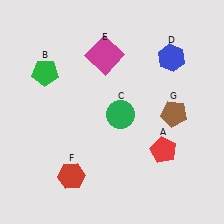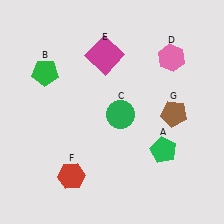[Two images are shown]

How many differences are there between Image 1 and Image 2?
There are 2 differences between the two images.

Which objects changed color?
A changed from red to green. D changed from blue to pink.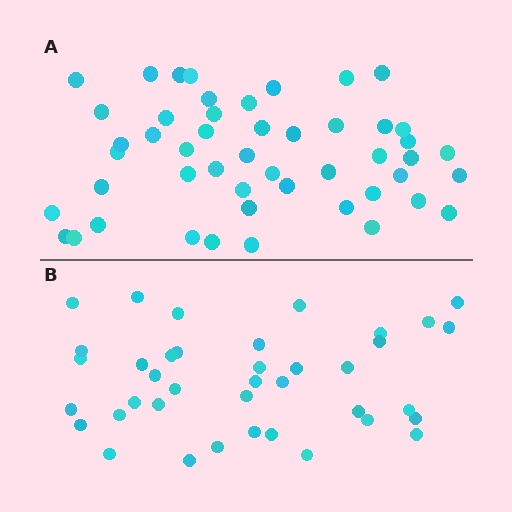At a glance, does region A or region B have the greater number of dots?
Region A (the top region) has more dots.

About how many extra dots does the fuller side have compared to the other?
Region A has roughly 10 or so more dots than region B.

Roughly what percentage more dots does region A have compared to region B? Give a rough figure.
About 25% more.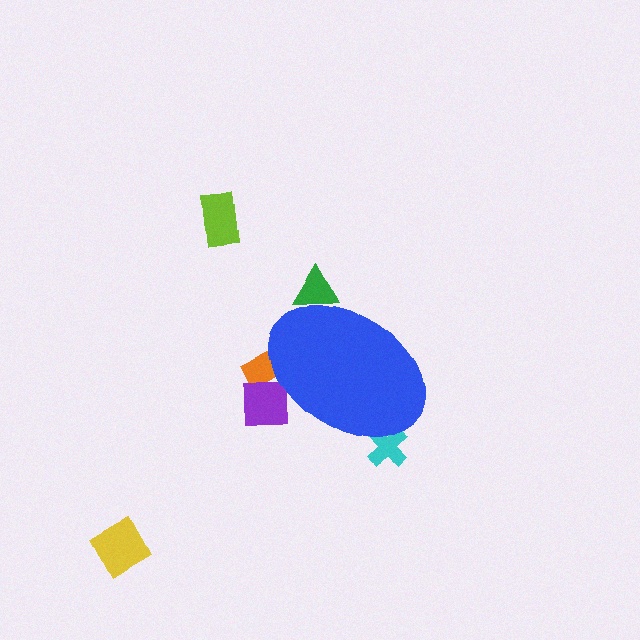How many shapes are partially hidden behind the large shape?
4 shapes are partially hidden.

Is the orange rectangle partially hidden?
Yes, the orange rectangle is partially hidden behind the blue ellipse.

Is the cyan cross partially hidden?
Yes, the cyan cross is partially hidden behind the blue ellipse.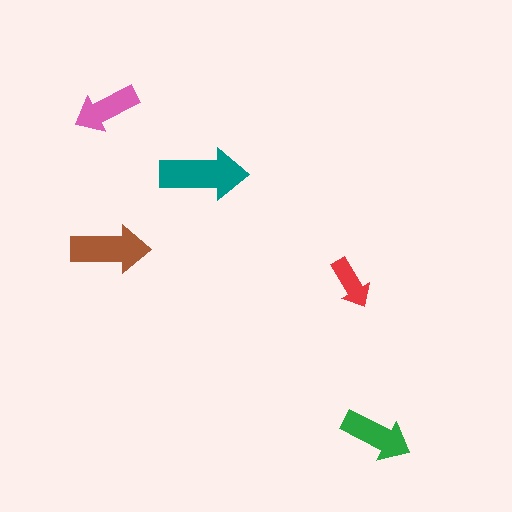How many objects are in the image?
There are 5 objects in the image.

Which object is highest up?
The pink arrow is topmost.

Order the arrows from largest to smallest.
the teal one, the brown one, the green one, the pink one, the red one.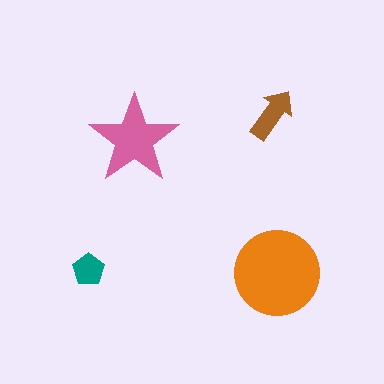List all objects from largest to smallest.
The orange circle, the pink star, the brown arrow, the teal pentagon.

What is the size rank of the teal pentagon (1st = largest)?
4th.